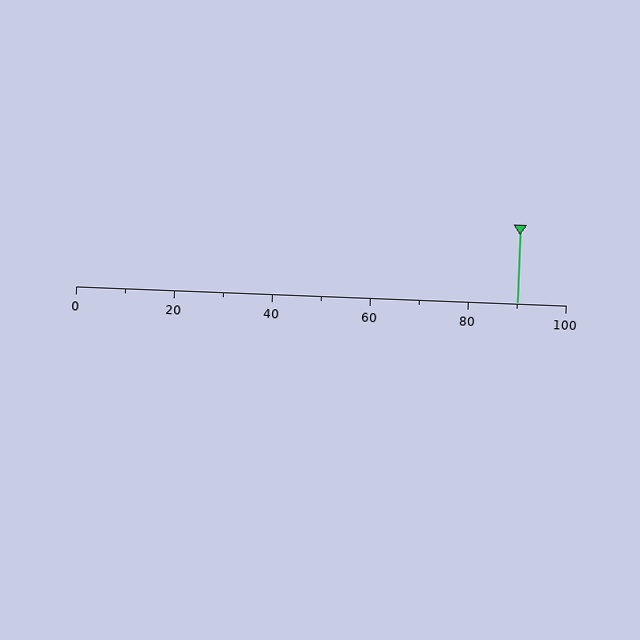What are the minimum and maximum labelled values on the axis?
The axis runs from 0 to 100.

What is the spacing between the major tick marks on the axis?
The major ticks are spaced 20 apart.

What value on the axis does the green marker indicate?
The marker indicates approximately 90.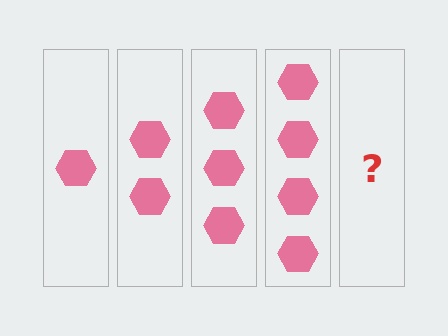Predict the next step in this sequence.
The next step is 5 hexagons.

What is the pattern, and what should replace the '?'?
The pattern is that each step adds one more hexagon. The '?' should be 5 hexagons.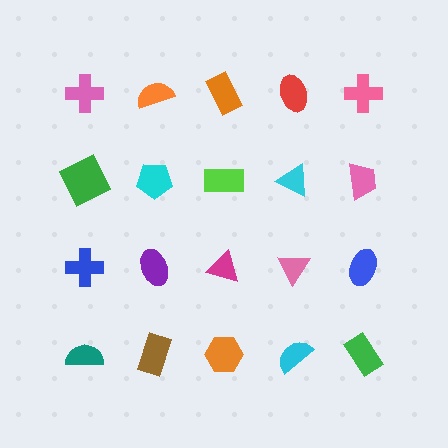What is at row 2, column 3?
A lime rectangle.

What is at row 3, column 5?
A blue ellipse.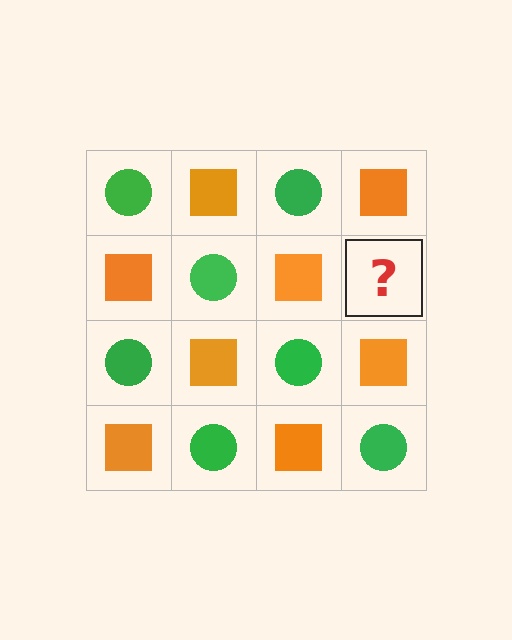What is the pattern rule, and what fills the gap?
The rule is that it alternates green circle and orange square in a checkerboard pattern. The gap should be filled with a green circle.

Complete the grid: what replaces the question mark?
The question mark should be replaced with a green circle.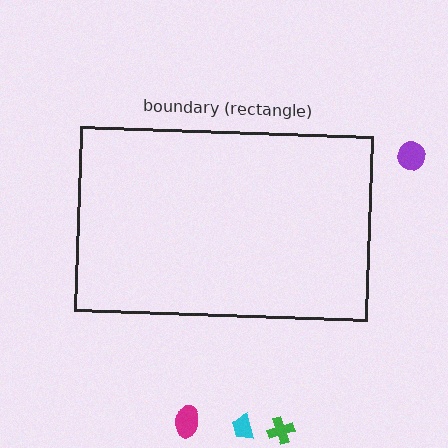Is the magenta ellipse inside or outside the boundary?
Outside.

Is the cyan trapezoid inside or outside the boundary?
Outside.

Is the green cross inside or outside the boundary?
Outside.